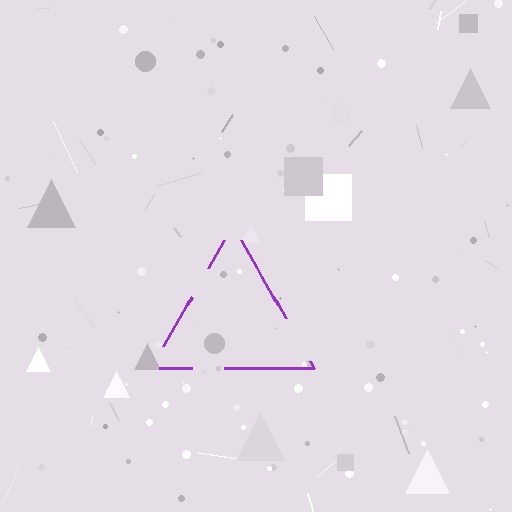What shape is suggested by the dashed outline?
The dashed outline suggests a triangle.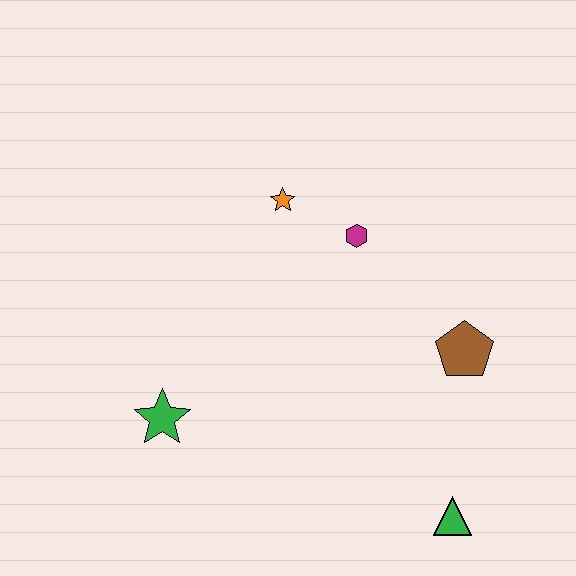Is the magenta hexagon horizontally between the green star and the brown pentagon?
Yes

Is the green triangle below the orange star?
Yes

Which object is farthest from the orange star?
The green triangle is farthest from the orange star.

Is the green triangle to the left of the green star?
No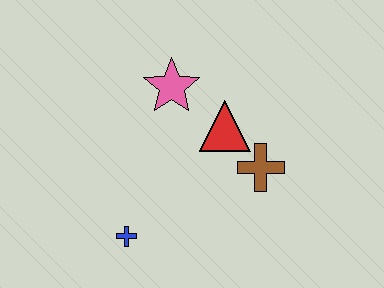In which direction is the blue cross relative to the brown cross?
The blue cross is to the left of the brown cross.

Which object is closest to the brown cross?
The red triangle is closest to the brown cross.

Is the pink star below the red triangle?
No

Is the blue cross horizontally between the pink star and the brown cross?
No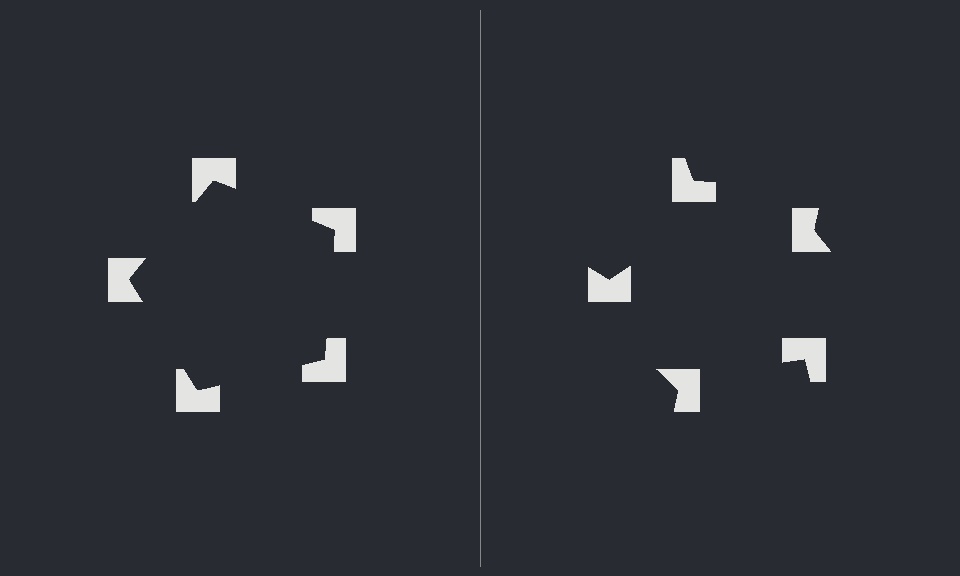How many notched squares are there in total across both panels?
10 — 5 on each side.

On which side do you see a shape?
An illusory pentagon appears on the left side. On the right side the wedge cuts are rotated, so no coherent shape forms.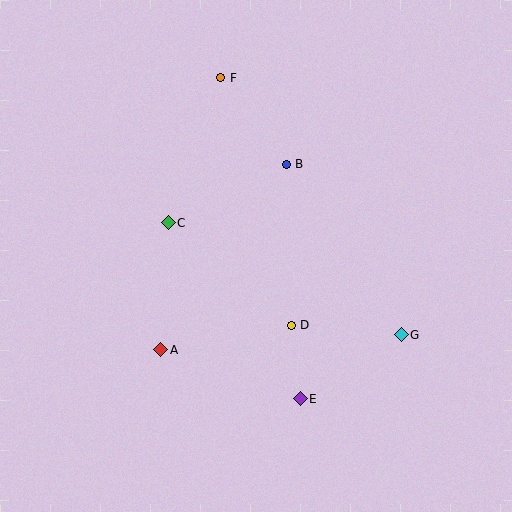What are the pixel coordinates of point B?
Point B is at (286, 164).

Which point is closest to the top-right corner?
Point B is closest to the top-right corner.